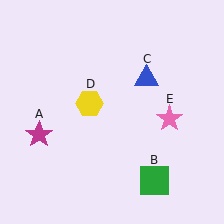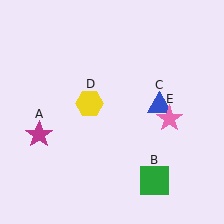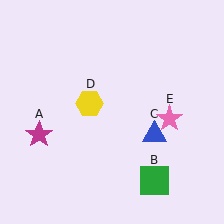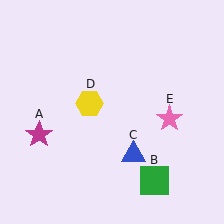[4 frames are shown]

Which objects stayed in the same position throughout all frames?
Magenta star (object A) and green square (object B) and yellow hexagon (object D) and pink star (object E) remained stationary.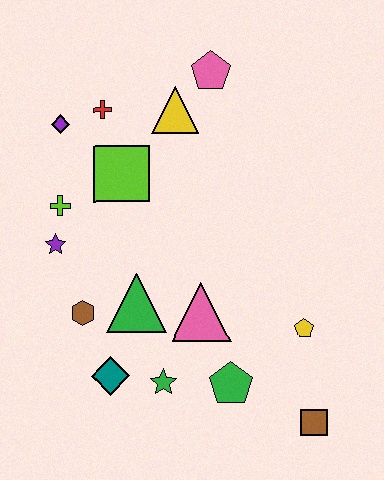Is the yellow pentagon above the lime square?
No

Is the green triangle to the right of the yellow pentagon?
No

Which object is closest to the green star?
The teal diamond is closest to the green star.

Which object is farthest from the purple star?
The brown square is farthest from the purple star.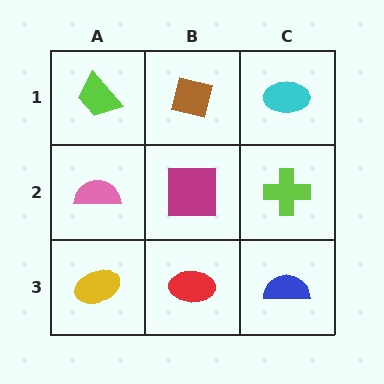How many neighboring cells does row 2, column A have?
3.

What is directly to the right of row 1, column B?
A cyan ellipse.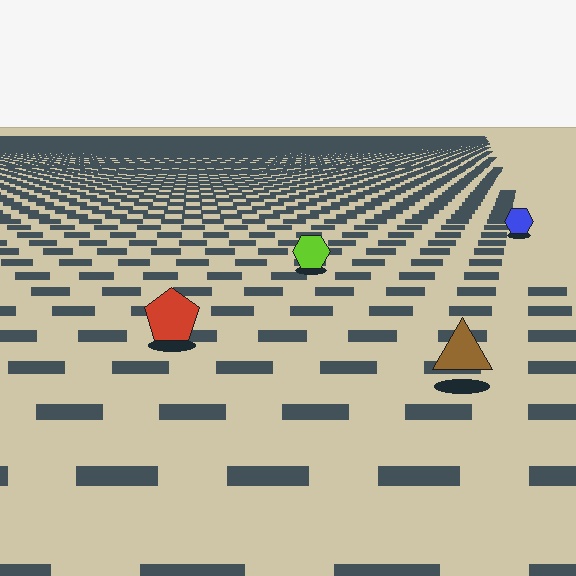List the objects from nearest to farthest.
From nearest to farthest: the brown triangle, the red pentagon, the lime hexagon, the blue hexagon.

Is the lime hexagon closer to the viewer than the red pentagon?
No. The red pentagon is closer — you can tell from the texture gradient: the ground texture is coarser near it.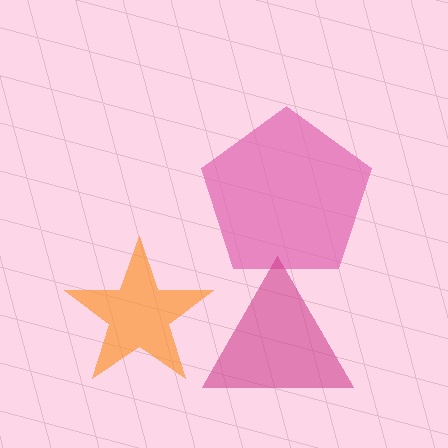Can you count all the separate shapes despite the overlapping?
Yes, there are 3 separate shapes.